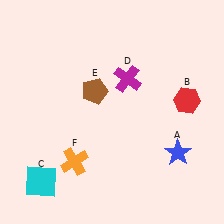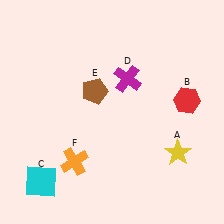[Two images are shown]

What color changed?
The star (A) changed from blue in Image 1 to yellow in Image 2.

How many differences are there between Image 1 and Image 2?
There is 1 difference between the two images.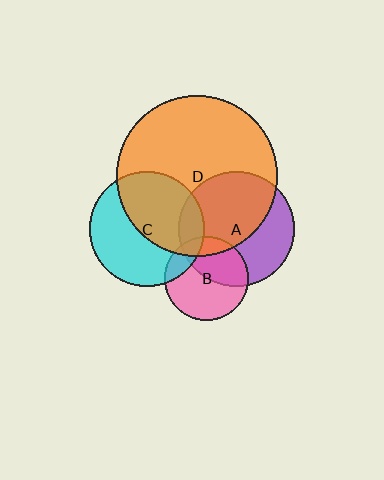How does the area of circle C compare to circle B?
Approximately 1.9 times.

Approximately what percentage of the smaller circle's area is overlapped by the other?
Approximately 15%.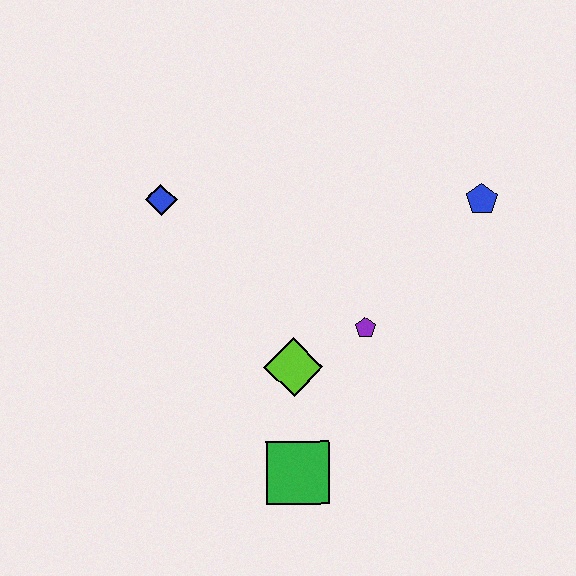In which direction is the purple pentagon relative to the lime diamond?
The purple pentagon is to the right of the lime diamond.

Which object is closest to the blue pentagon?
The purple pentagon is closest to the blue pentagon.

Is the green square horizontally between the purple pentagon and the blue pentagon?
No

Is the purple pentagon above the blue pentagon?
No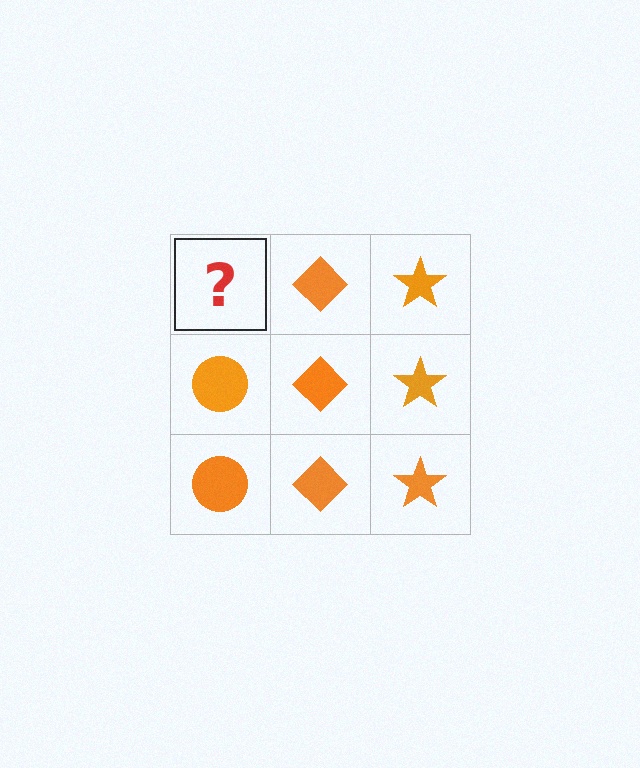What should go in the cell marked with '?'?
The missing cell should contain an orange circle.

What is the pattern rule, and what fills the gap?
The rule is that each column has a consistent shape. The gap should be filled with an orange circle.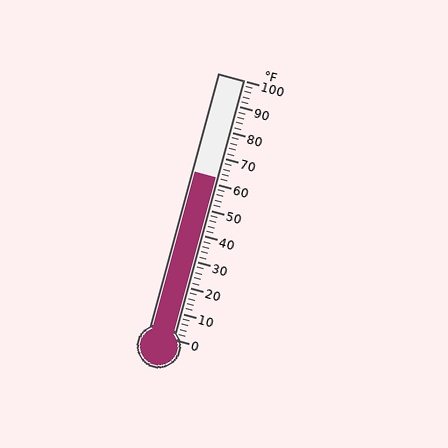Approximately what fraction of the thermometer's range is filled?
The thermometer is filled to approximately 60% of its range.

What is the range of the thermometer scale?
The thermometer scale ranges from 0°F to 100°F.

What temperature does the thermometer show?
The thermometer shows approximately 62°F.